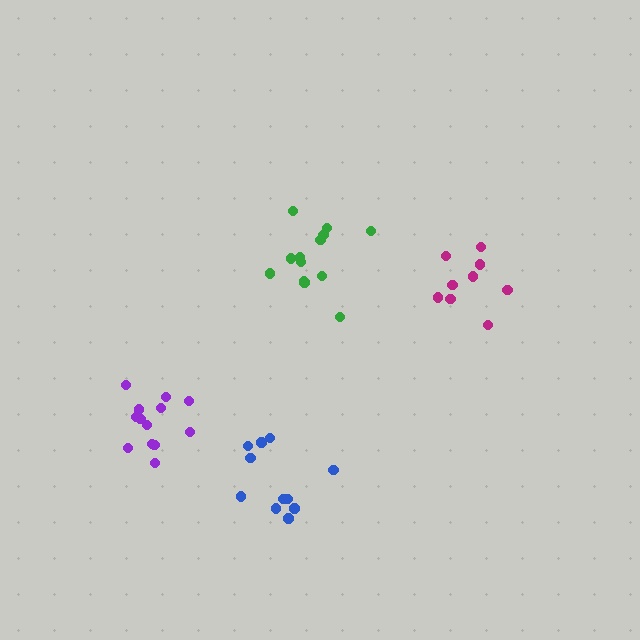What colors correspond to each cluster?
The clusters are colored: green, blue, magenta, purple.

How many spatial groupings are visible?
There are 4 spatial groupings.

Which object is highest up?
The green cluster is topmost.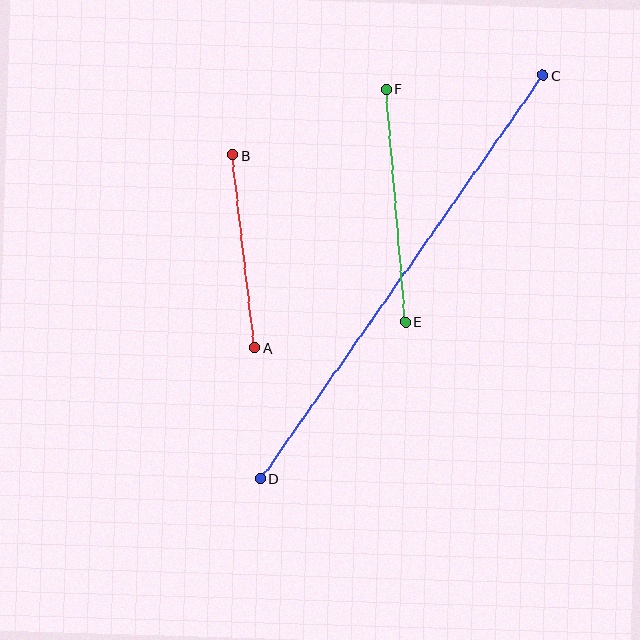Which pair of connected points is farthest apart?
Points C and D are farthest apart.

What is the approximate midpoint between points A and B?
The midpoint is at approximately (244, 251) pixels.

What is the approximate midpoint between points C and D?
The midpoint is at approximately (402, 277) pixels.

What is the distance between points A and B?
The distance is approximately 194 pixels.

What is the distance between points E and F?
The distance is approximately 234 pixels.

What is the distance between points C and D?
The distance is approximately 493 pixels.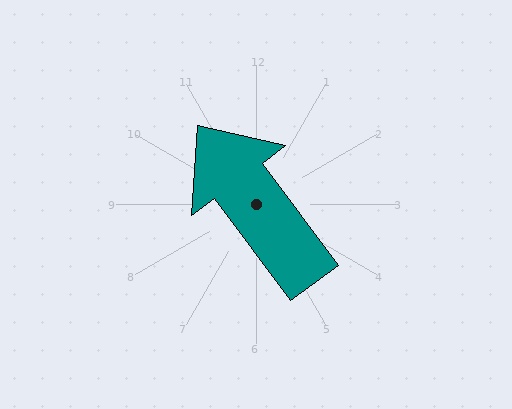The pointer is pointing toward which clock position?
Roughly 11 o'clock.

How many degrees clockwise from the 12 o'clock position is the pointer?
Approximately 323 degrees.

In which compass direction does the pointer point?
Northwest.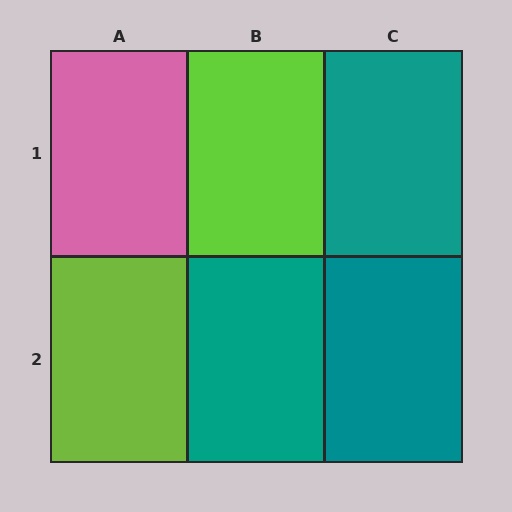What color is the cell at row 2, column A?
Lime.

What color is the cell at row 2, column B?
Teal.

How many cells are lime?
2 cells are lime.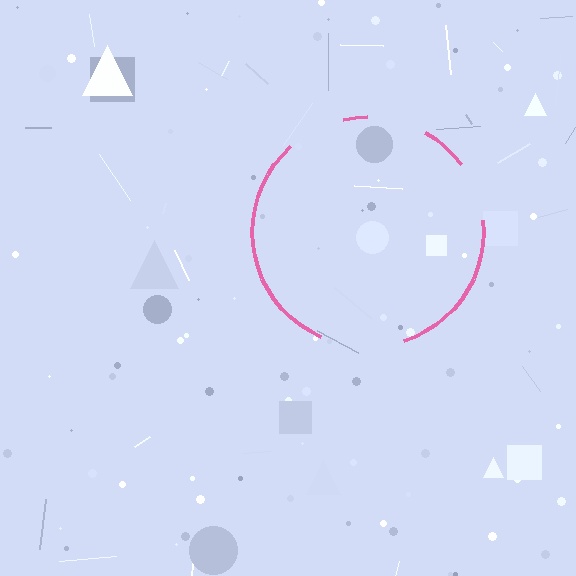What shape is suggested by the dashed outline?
The dashed outline suggests a circle.